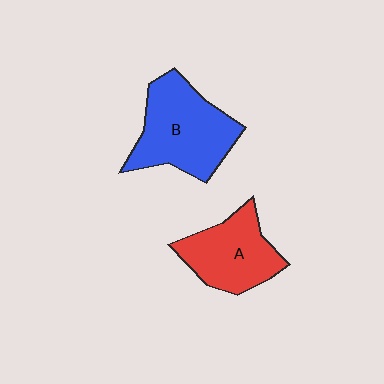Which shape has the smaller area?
Shape A (red).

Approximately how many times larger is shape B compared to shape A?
Approximately 1.3 times.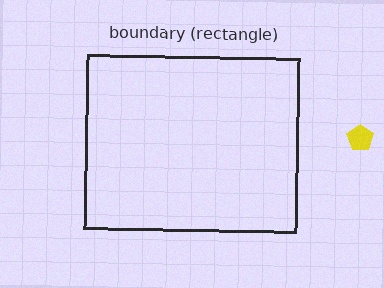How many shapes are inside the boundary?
0 inside, 1 outside.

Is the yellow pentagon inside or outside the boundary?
Outside.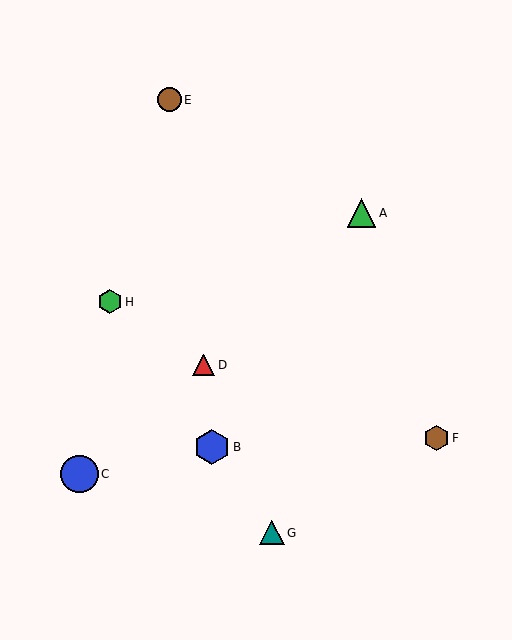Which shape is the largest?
The blue circle (labeled C) is the largest.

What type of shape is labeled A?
Shape A is a green triangle.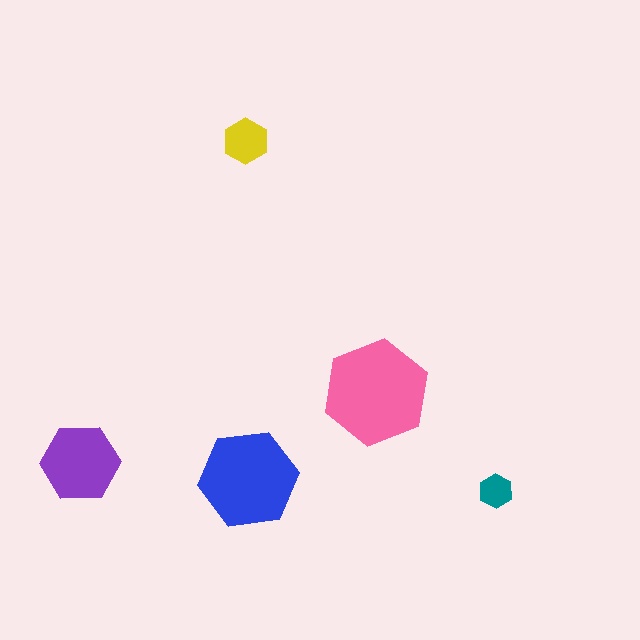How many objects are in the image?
There are 5 objects in the image.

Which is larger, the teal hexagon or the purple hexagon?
The purple one.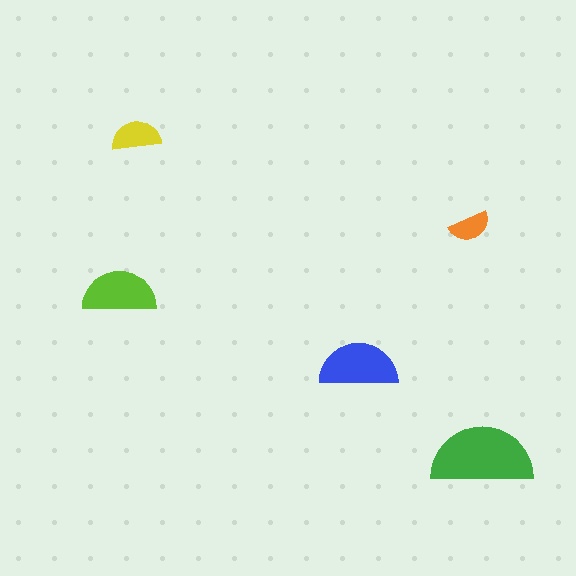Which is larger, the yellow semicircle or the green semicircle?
The green one.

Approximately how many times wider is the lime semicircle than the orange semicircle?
About 2 times wider.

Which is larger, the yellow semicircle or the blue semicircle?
The blue one.